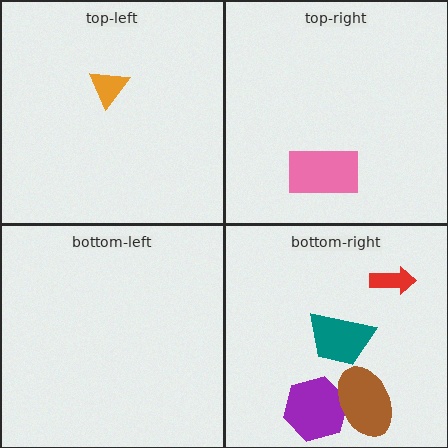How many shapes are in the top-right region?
1.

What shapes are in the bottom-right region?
The teal trapezoid, the purple hexagon, the brown ellipse, the red arrow.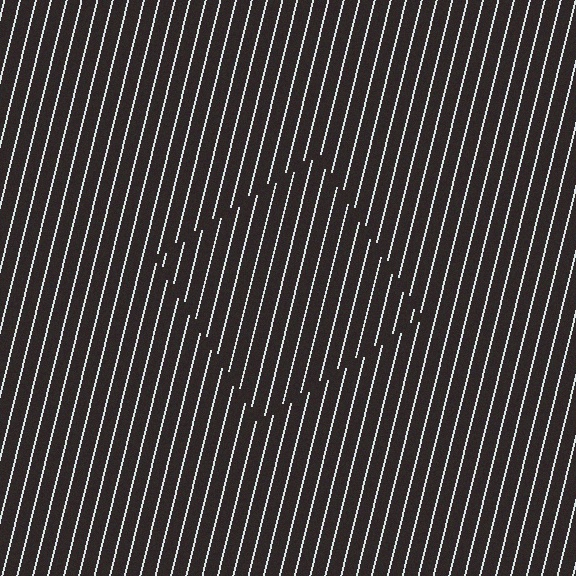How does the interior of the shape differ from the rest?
The interior of the shape contains the same grating, shifted by half a period — the contour is defined by the phase discontinuity where line-ends from the inner and outer gratings abut.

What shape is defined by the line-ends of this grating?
An illusory square. The interior of the shape contains the same grating, shifted by half a period — the contour is defined by the phase discontinuity where line-ends from the inner and outer gratings abut.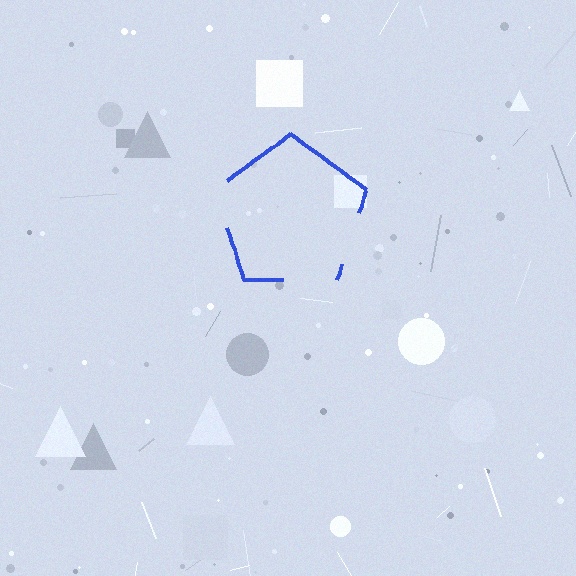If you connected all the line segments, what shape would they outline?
They would outline a pentagon.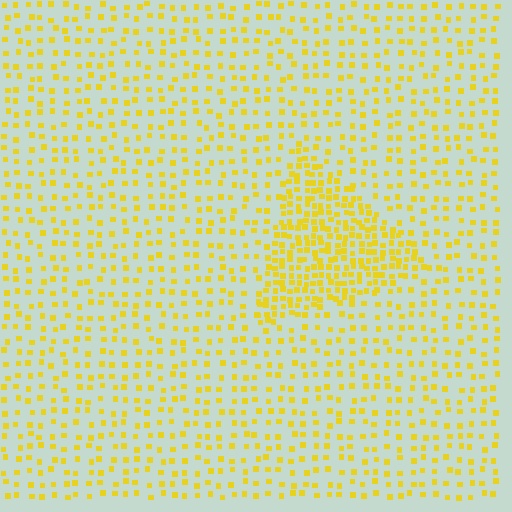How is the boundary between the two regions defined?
The boundary is defined by a change in element density (approximately 2.4x ratio). All elements are the same color, size, and shape.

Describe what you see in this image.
The image contains small yellow elements arranged at two different densities. A triangle-shaped region is visible where the elements are more densely packed than the surrounding area.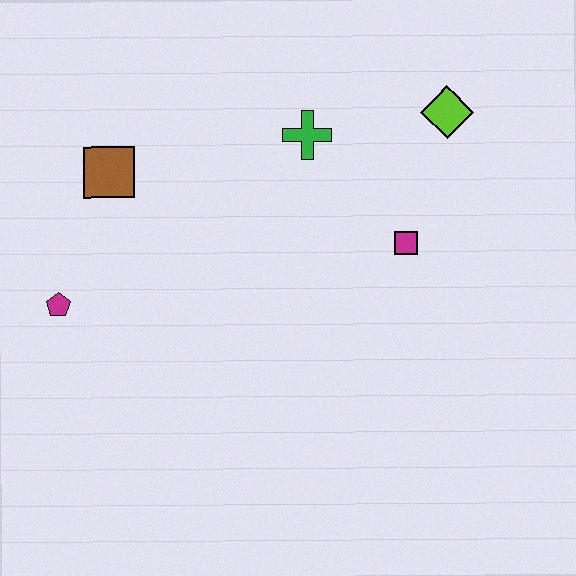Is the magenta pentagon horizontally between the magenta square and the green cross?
No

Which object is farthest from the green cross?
The magenta pentagon is farthest from the green cross.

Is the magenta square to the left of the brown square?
No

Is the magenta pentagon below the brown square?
Yes